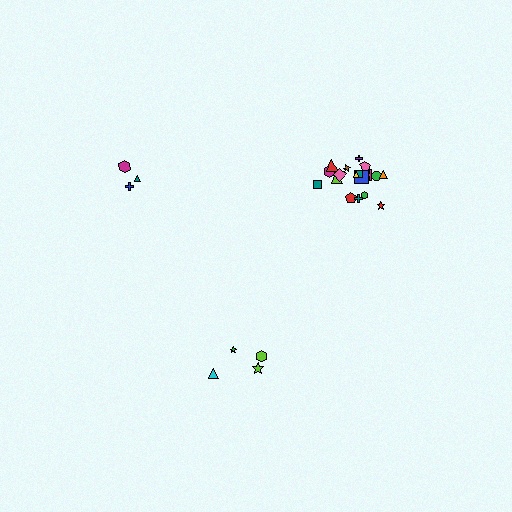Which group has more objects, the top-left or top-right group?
The top-right group.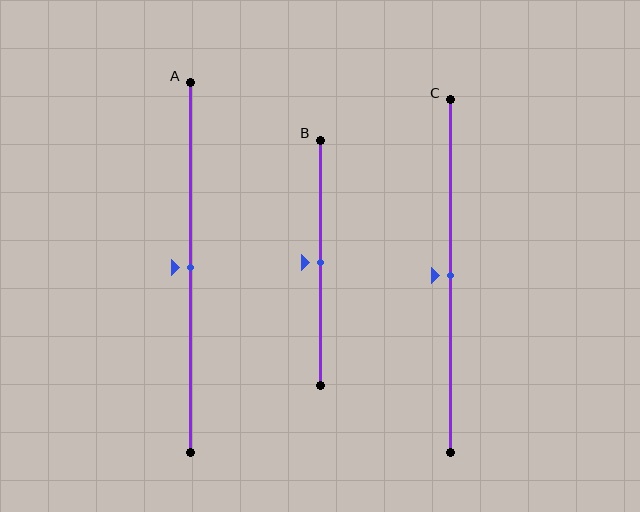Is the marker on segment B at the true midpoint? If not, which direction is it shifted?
Yes, the marker on segment B is at the true midpoint.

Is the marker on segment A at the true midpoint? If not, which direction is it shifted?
Yes, the marker on segment A is at the true midpoint.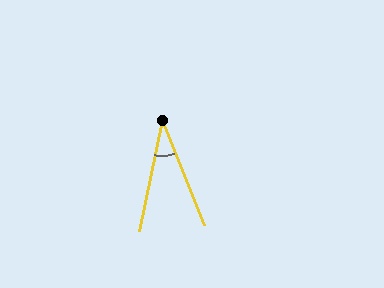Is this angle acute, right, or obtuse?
It is acute.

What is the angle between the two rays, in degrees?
Approximately 33 degrees.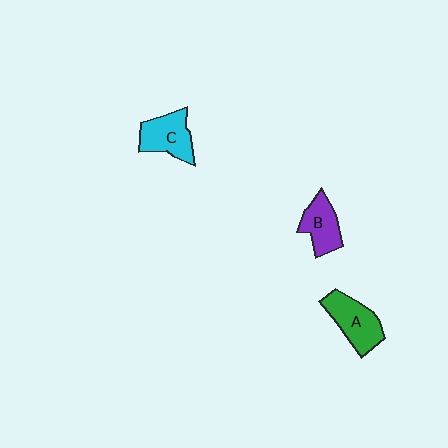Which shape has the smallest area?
Shape B (purple).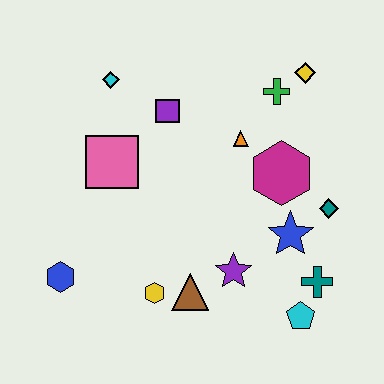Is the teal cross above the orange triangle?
No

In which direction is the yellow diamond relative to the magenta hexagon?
The yellow diamond is above the magenta hexagon.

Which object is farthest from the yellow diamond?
The blue hexagon is farthest from the yellow diamond.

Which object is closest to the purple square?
The cyan diamond is closest to the purple square.